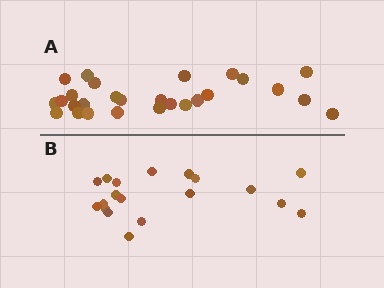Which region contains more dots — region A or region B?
Region A (the top region) has more dots.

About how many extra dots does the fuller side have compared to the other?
Region A has roughly 8 or so more dots than region B.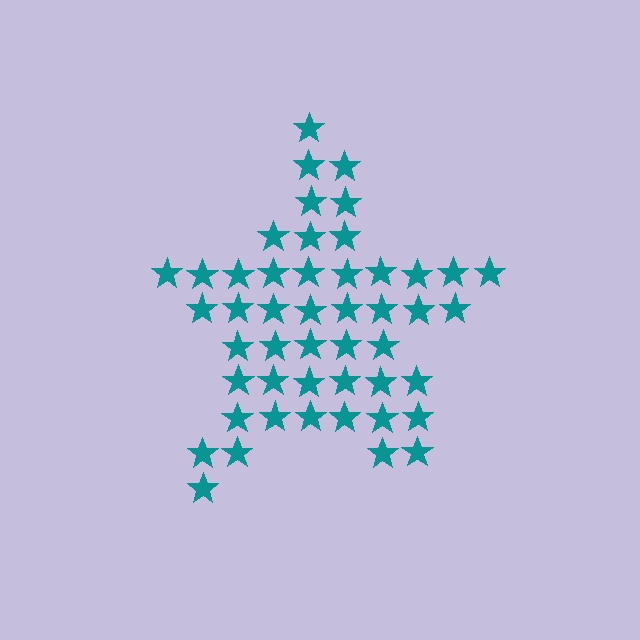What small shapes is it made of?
It is made of small stars.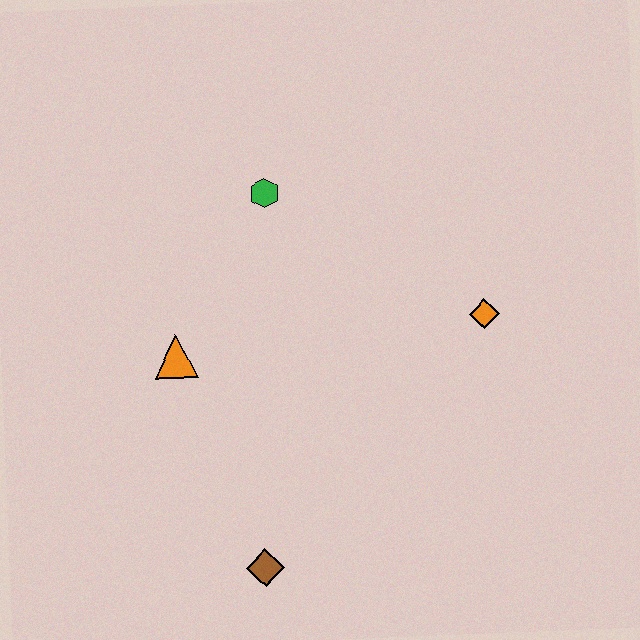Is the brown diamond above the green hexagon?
No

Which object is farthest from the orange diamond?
The brown diamond is farthest from the orange diamond.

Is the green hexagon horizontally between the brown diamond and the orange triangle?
No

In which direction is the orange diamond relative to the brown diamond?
The orange diamond is above the brown diamond.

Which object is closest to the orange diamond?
The green hexagon is closest to the orange diamond.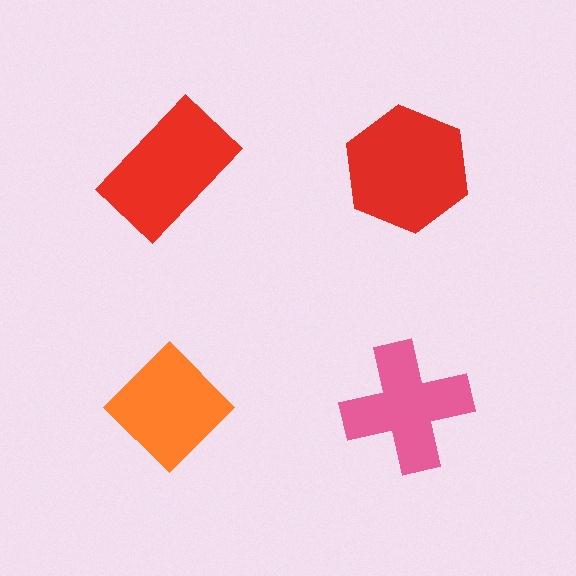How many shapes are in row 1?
2 shapes.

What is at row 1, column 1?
A red rectangle.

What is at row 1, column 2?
A red hexagon.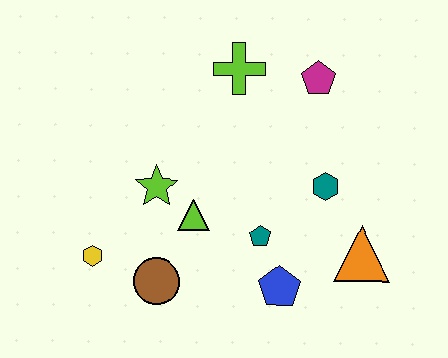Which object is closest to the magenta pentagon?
The lime cross is closest to the magenta pentagon.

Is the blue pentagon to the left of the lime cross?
No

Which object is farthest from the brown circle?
The magenta pentagon is farthest from the brown circle.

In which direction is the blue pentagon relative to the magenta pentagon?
The blue pentagon is below the magenta pentagon.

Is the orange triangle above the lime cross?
No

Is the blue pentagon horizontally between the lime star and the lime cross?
No